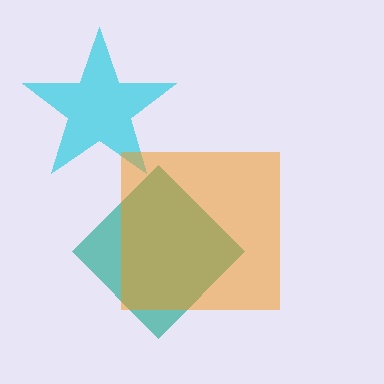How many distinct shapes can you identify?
There are 3 distinct shapes: a cyan star, a teal diamond, an orange square.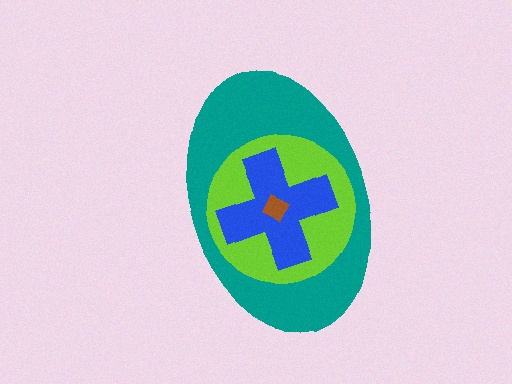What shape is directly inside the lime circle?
The blue cross.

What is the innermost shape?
The brown diamond.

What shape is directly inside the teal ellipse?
The lime circle.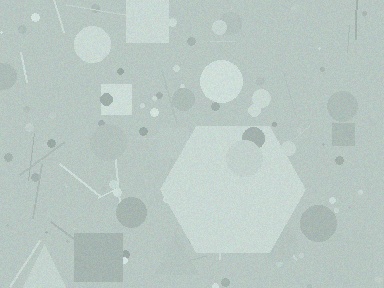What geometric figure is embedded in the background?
A hexagon is embedded in the background.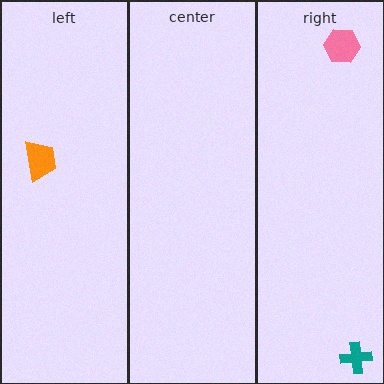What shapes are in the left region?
The orange trapezoid.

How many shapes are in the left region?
1.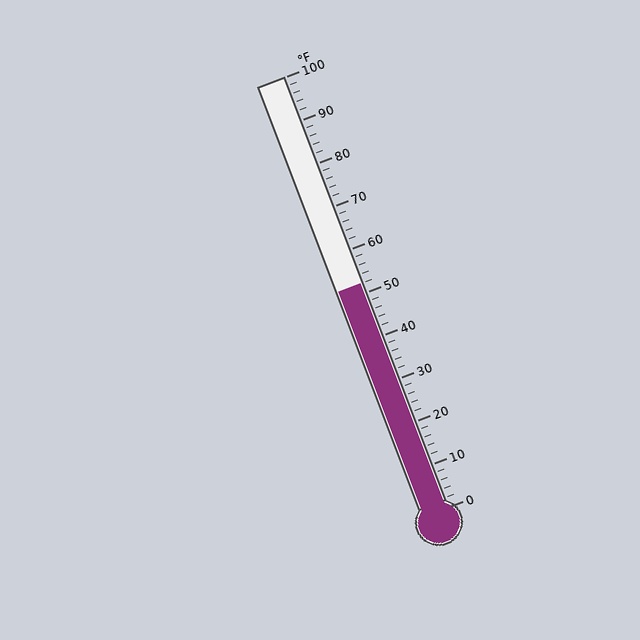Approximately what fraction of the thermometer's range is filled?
The thermometer is filled to approximately 50% of its range.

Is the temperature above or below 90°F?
The temperature is below 90°F.